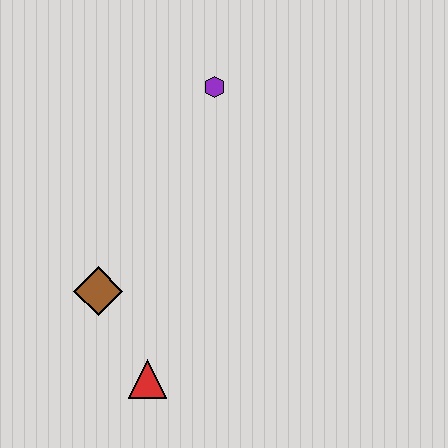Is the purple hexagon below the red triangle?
No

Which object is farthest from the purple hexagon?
The red triangle is farthest from the purple hexagon.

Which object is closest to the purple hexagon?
The brown diamond is closest to the purple hexagon.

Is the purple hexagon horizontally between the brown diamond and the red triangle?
No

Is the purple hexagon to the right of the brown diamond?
Yes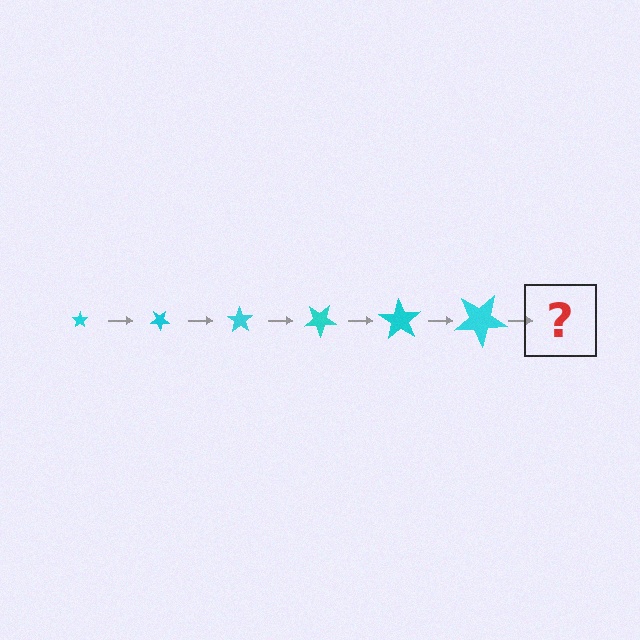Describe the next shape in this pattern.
It should be a star, larger than the previous one and rotated 210 degrees from the start.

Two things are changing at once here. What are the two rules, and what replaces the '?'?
The two rules are that the star grows larger each step and it rotates 35 degrees each step. The '?' should be a star, larger than the previous one and rotated 210 degrees from the start.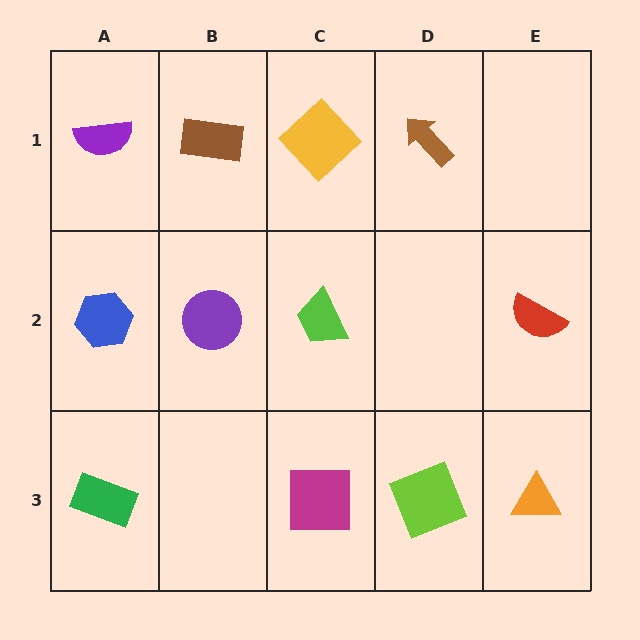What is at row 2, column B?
A purple circle.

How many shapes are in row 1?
4 shapes.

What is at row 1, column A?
A purple semicircle.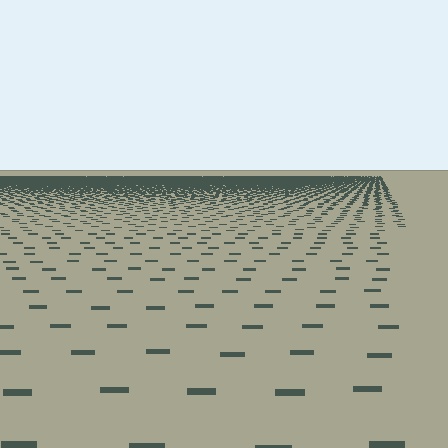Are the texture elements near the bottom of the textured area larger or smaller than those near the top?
Larger. Near the bottom, elements are closer to the viewer and appear at a bigger on-screen size.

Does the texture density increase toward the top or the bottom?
Density increases toward the top.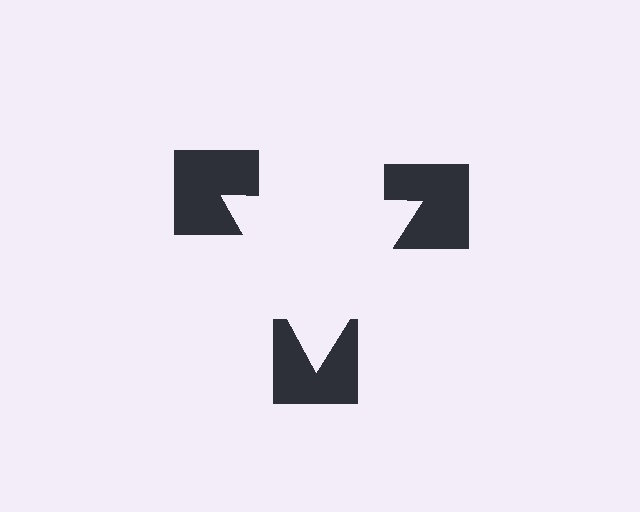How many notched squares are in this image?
There are 3 — one at each vertex of the illusory triangle.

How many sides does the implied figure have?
3 sides.